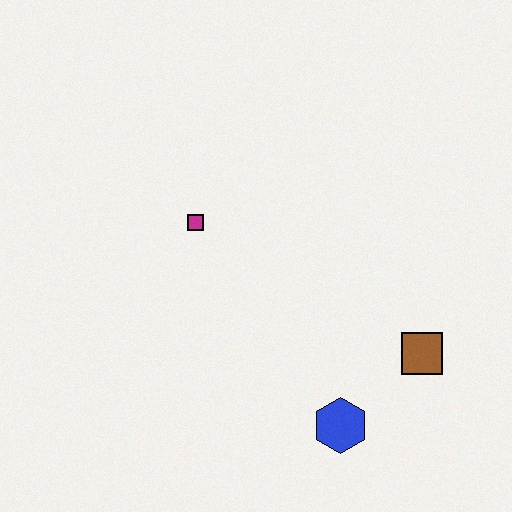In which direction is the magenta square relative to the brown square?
The magenta square is to the left of the brown square.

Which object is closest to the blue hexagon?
The brown square is closest to the blue hexagon.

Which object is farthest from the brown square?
The magenta square is farthest from the brown square.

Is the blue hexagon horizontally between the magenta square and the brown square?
Yes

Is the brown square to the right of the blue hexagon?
Yes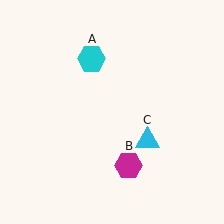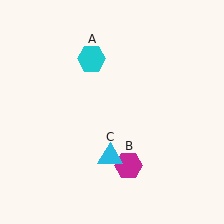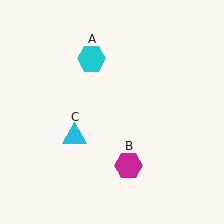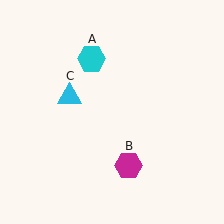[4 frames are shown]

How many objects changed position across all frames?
1 object changed position: cyan triangle (object C).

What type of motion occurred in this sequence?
The cyan triangle (object C) rotated clockwise around the center of the scene.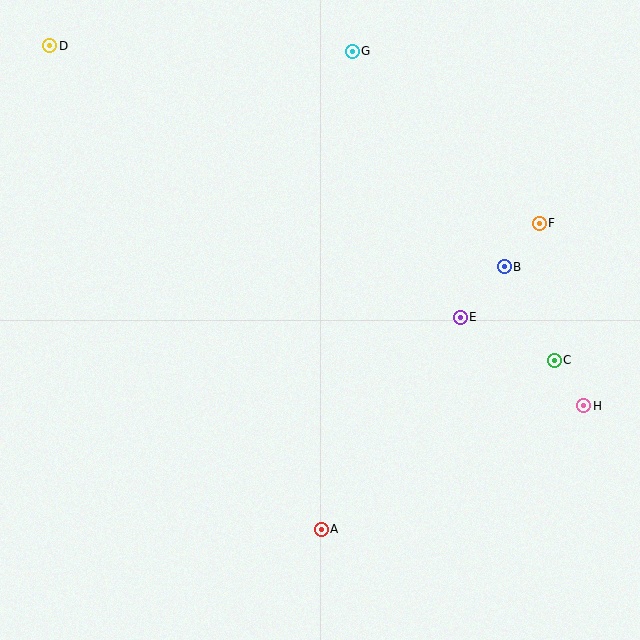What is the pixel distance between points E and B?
The distance between E and B is 67 pixels.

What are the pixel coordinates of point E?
Point E is at (460, 317).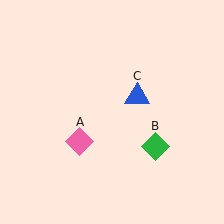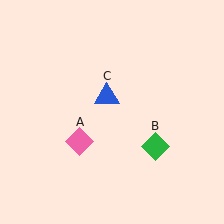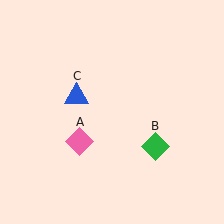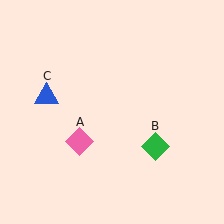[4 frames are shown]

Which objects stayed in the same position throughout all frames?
Pink diamond (object A) and green diamond (object B) remained stationary.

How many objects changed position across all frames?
1 object changed position: blue triangle (object C).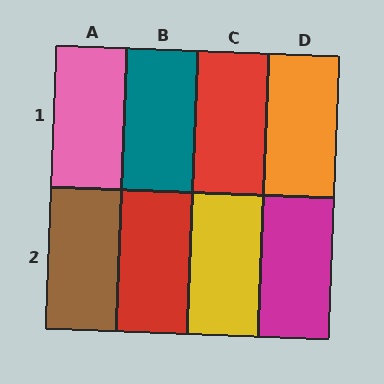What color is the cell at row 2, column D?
Magenta.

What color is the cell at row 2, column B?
Red.